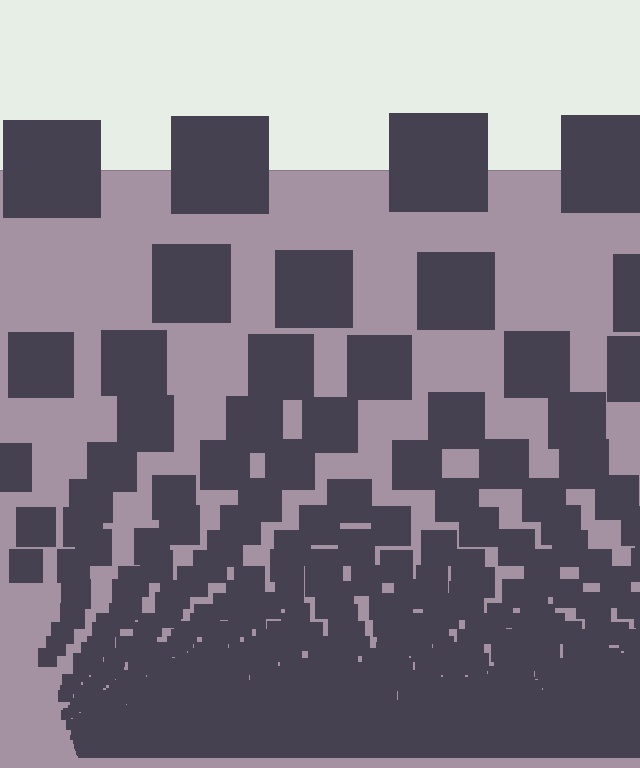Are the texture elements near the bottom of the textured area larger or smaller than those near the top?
Smaller. The gradient is inverted — elements near the bottom are smaller and denser.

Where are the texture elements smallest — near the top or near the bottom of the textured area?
Near the bottom.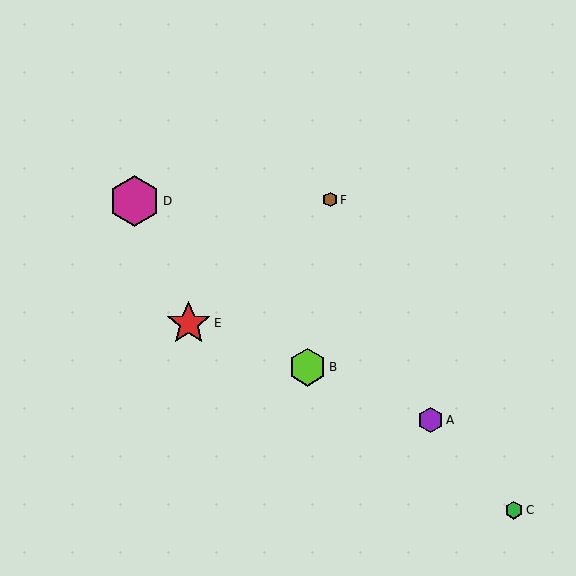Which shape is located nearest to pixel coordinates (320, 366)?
The lime hexagon (labeled B) at (308, 367) is nearest to that location.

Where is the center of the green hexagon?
The center of the green hexagon is at (514, 510).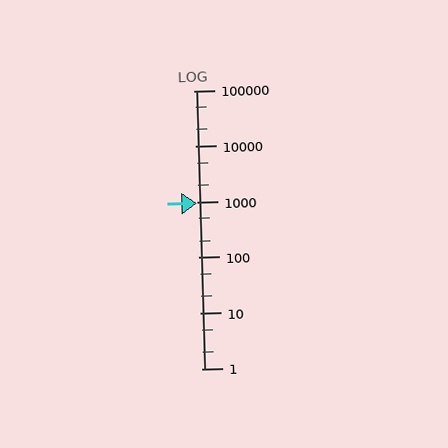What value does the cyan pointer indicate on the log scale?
The pointer indicates approximately 930.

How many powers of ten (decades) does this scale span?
The scale spans 5 decades, from 1 to 100000.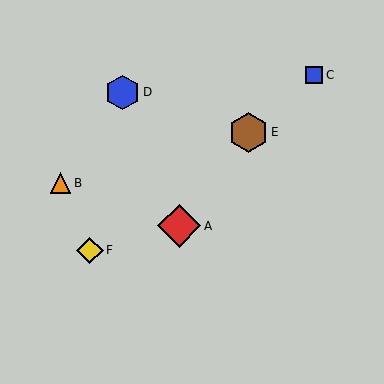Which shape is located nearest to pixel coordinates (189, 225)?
The red diamond (labeled A) at (179, 226) is nearest to that location.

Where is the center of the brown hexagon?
The center of the brown hexagon is at (248, 132).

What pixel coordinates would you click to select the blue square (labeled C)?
Click at (314, 75) to select the blue square C.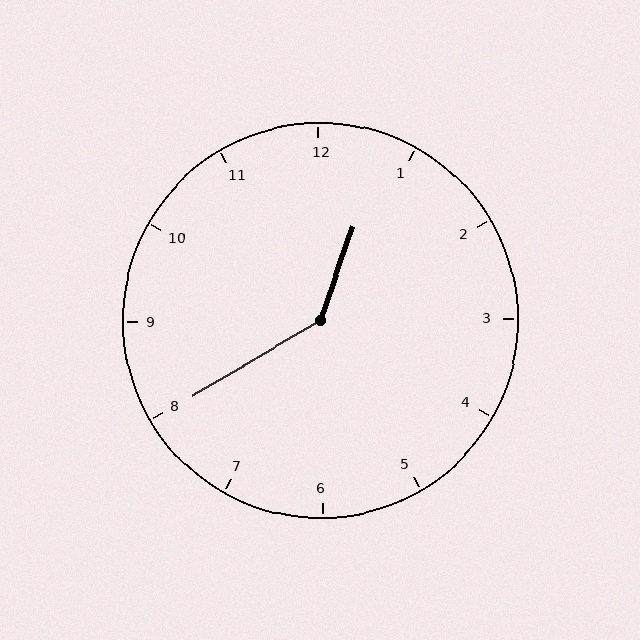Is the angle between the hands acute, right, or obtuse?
It is obtuse.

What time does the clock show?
12:40.